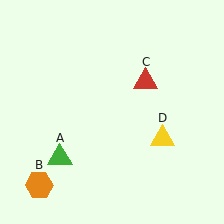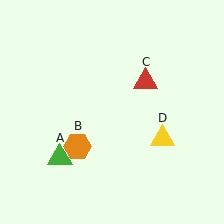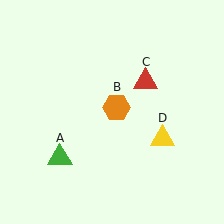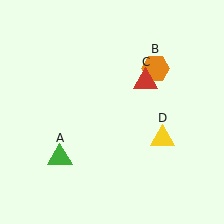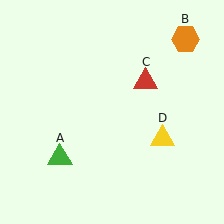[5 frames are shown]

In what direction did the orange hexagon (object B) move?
The orange hexagon (object B) moved up and to the right.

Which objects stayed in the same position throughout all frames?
Green triangle (object A) and red triangle (object C) and yellow triangle (object D) remained stationary.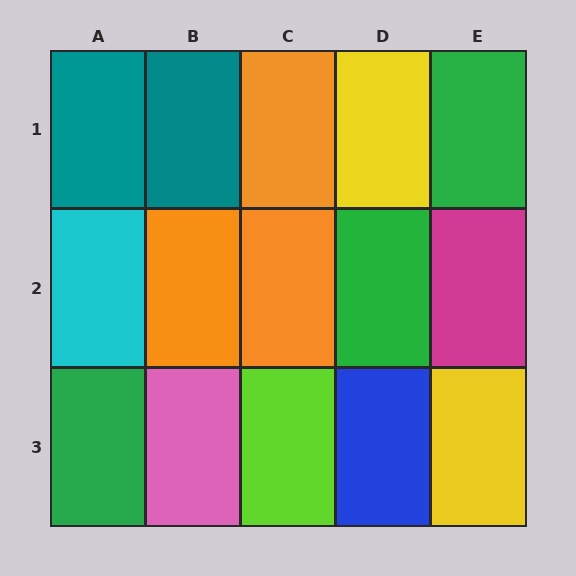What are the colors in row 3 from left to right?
Green, pink, lime, blue, yellow.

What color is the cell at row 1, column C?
Orange.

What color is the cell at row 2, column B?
Orange.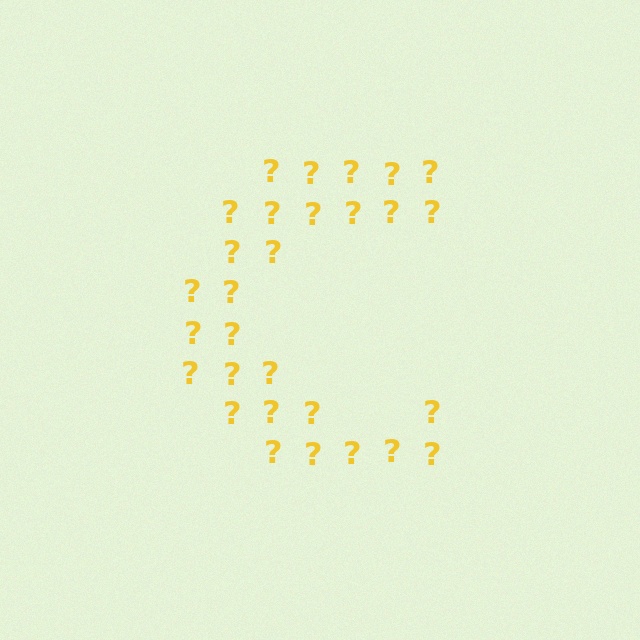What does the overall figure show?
The overall figure shows the letter C.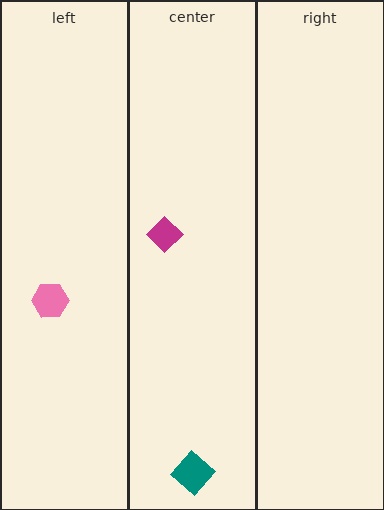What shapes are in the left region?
The pink hexagon.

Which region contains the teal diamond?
The center region.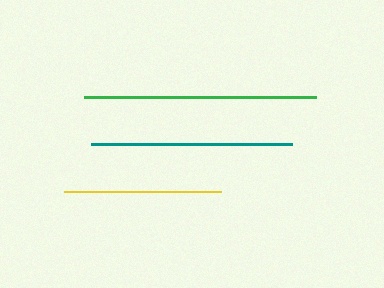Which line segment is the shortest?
The yellow line is the shortest at approximately 157 pixels.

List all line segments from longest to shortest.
From longest to shortest: green, teal, yellow.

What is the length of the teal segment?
The teal segment is approximately 201 pixels long.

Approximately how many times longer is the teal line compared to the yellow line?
The teal line is approximately 1.3 times the length of the yellow line.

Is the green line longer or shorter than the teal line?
The green line is longer than the teal line.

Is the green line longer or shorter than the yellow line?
The green line is longer than the yellow line.